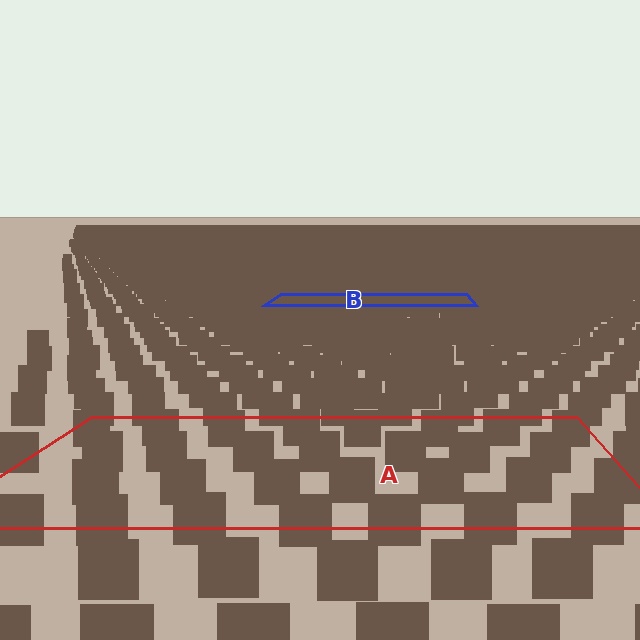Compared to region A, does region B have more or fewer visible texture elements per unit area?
Region B has more texture elements per unit area — they are packed more densely because it is farther away.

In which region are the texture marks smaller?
The texture marks are smaller in region B, because it is farther away.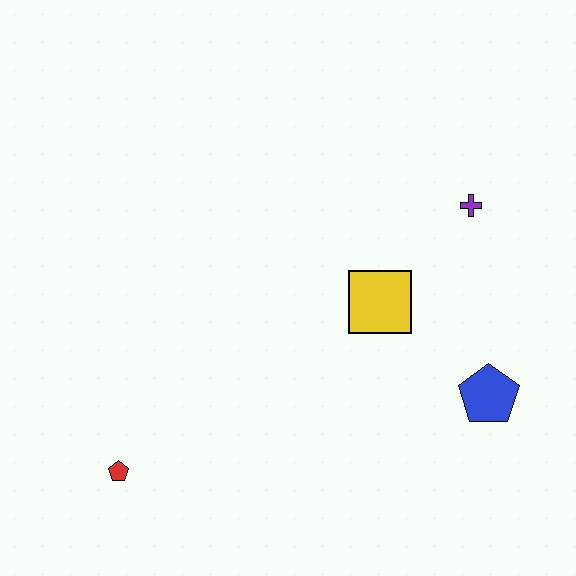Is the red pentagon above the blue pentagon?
No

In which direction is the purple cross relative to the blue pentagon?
The purple cross is above the blue pentagon.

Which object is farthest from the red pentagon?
The purple cross is farthest from the red pentagon.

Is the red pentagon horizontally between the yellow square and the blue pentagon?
No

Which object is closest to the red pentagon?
The yellow square is closest to the red pentagon.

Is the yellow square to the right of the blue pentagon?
No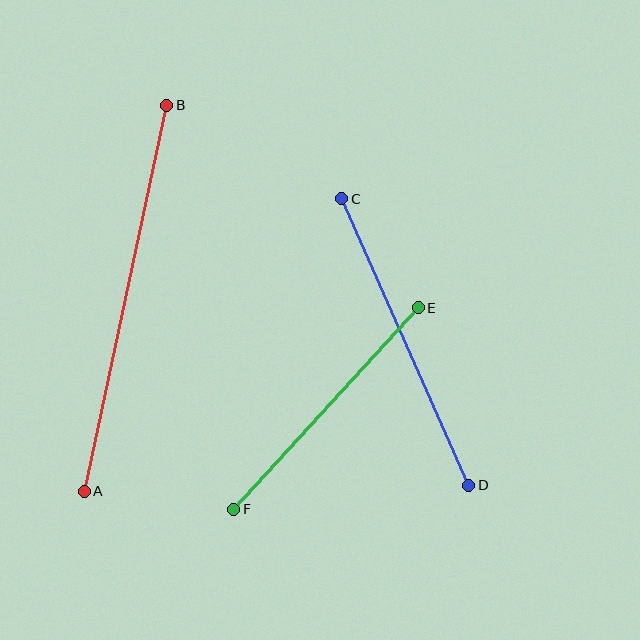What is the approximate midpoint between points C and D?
The midpoint is at approximately (405, 342) pixels.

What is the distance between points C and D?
The distance is approximately 313 pixels.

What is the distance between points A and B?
The distance is approximately 395 pixels.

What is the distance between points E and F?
The distance is approximately 273 pixels.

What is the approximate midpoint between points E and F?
The midpoint is at approximately (326, 409) pixels.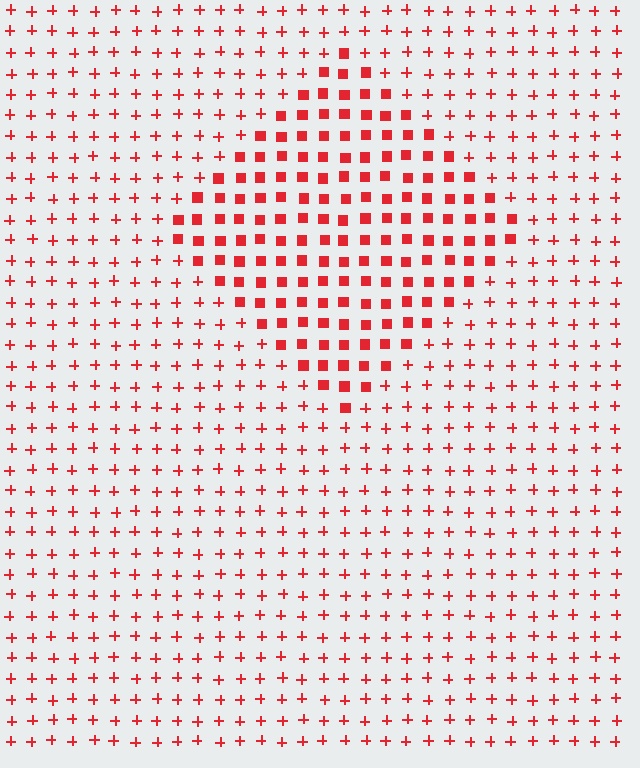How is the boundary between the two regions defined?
The boundary is defined by a change in element shape: squares inside vs. plus signs outside. All elements share the same color and spacing.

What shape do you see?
I see a diamond.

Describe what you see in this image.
The image is filled with small red elements arranged in a uniform grid. A diamond-shaped region contains squares, while the surrounding area contains plus signs. The boundary is defined purely by the change in element shape.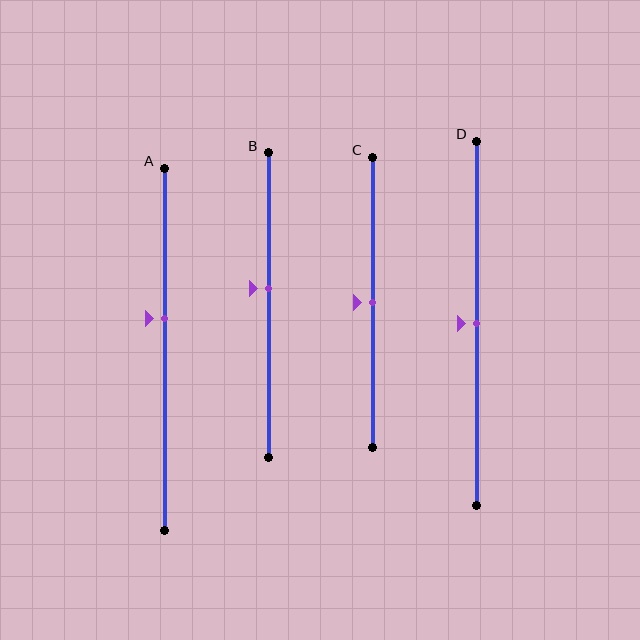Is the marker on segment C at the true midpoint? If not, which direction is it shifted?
Yes, the marker on segment C is at the true midpoint.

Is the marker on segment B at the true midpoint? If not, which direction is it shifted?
No, the marker on segment B is shifted upward by about 6% of the segment length.